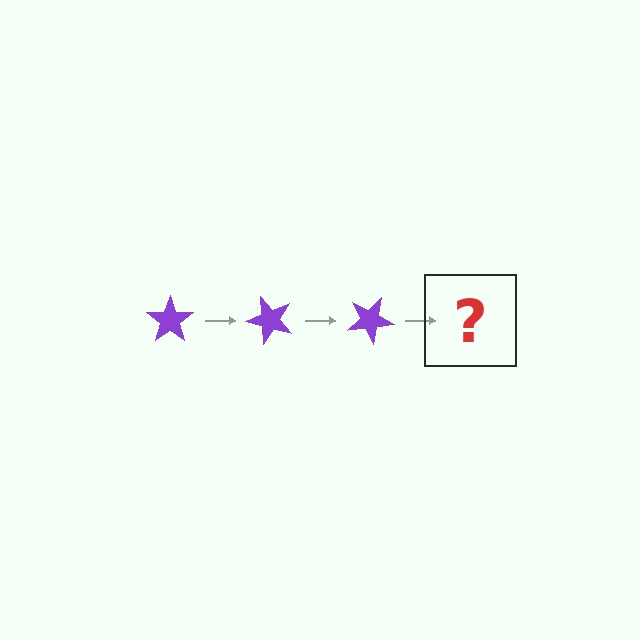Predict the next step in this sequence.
The next step is a purple star rotated 150 degrees.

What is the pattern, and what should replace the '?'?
The pattern is that the star rotates 50 degrees each step. The '?' should be a purple star rotated 150 degrees.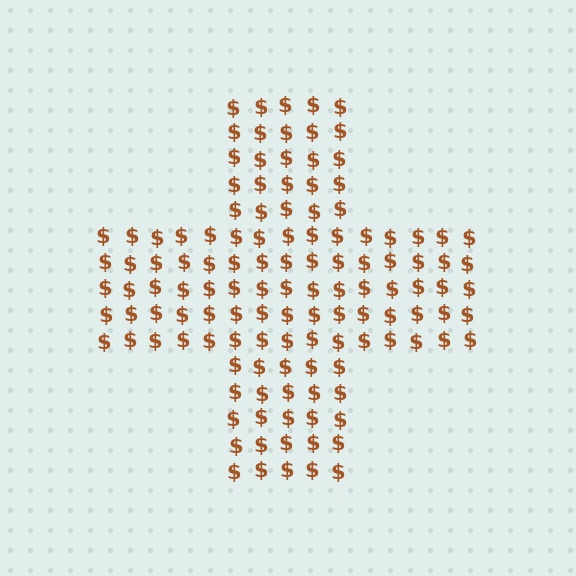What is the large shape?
The large shape is a cross.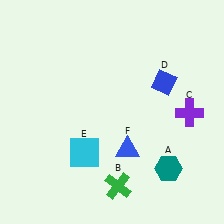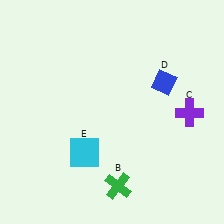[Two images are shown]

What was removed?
The teal hexagon (A), the blue triangle (F) were removed in Image 2.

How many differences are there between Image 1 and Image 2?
There are 2 differences between the two images.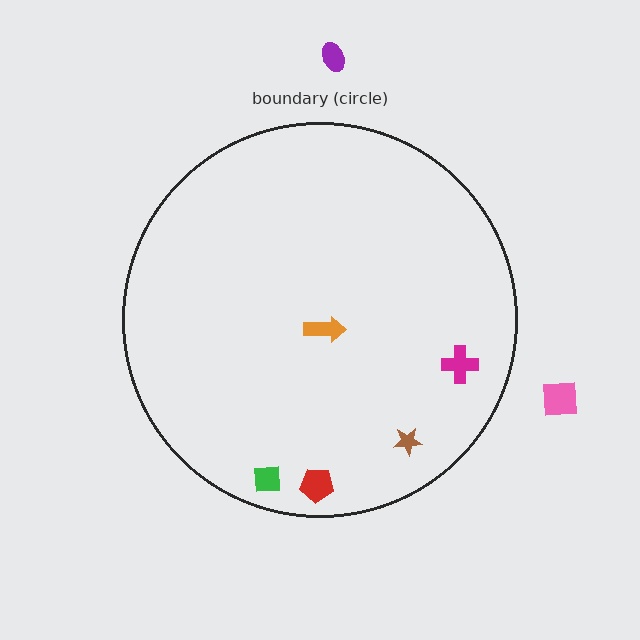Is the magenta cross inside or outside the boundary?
Inside.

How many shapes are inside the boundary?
5 inside, 2 outside.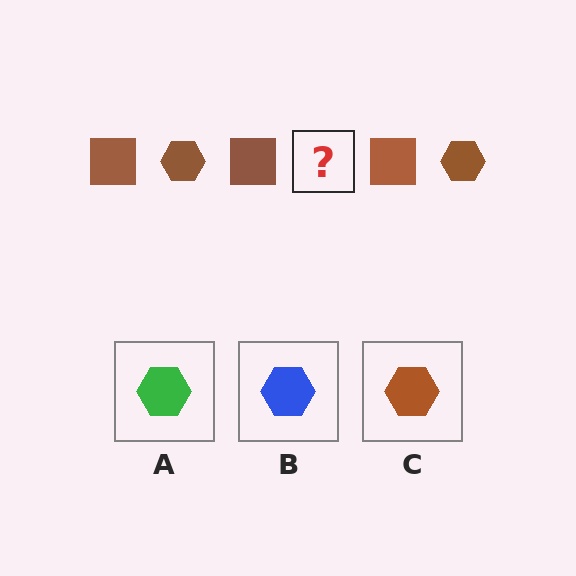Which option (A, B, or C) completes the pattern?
C.